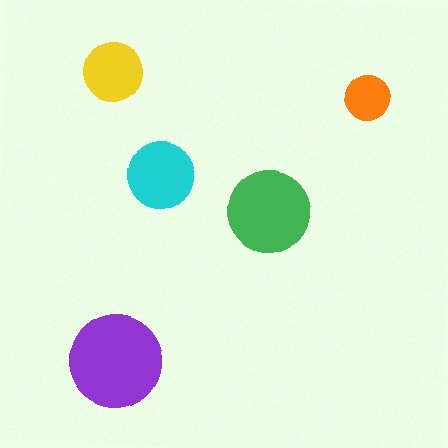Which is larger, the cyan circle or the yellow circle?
The cyan one.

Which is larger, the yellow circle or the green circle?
The green one.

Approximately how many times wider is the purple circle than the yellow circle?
About 1.5 times wider.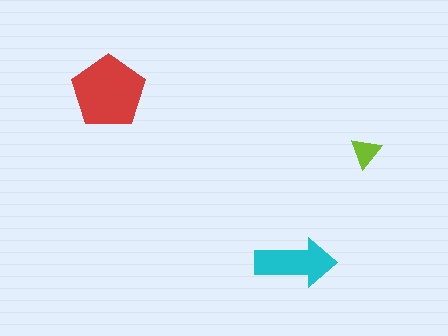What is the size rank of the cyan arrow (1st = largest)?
2nd.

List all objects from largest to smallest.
The red pentagon, the cyan arrow, the lime triangle.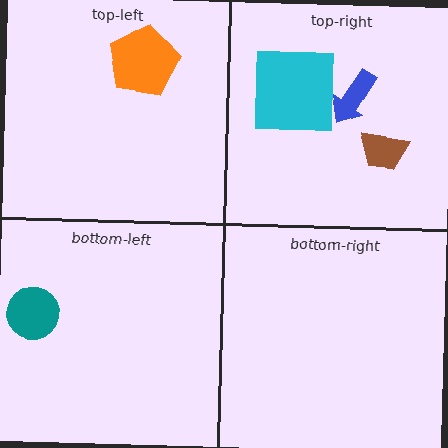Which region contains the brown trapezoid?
The top-right region.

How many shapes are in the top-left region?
1.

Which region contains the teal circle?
The bottom-left region.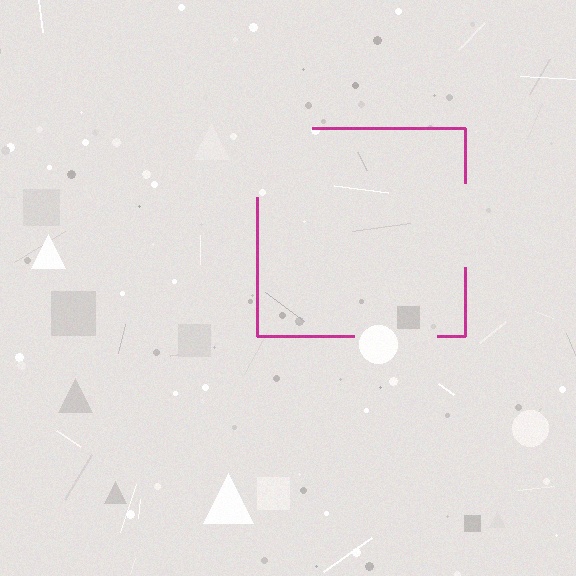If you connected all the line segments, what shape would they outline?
They would outline a square.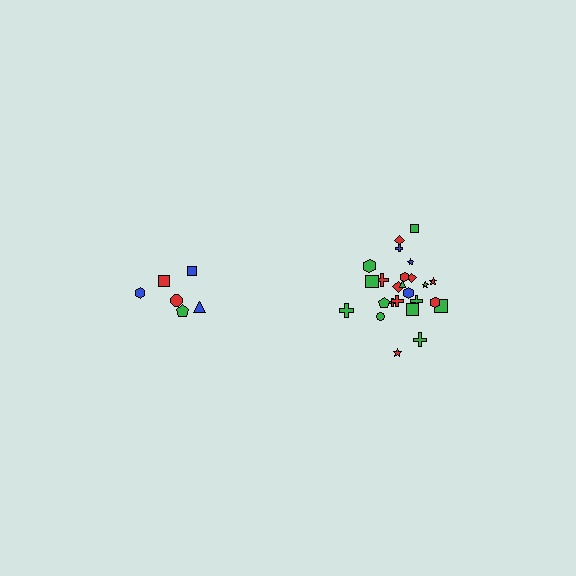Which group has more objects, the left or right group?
The right group.